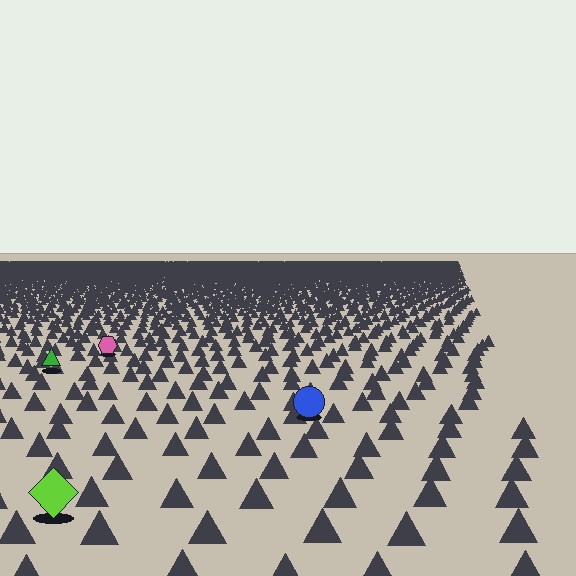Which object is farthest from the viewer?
The pink hexagon is farthest from the viewer. It appears smaller and the ground texture around it is denser.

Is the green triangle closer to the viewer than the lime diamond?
No. The lime diamond is closer — you can tell from the texture gradient: the ground texture is coarser near it.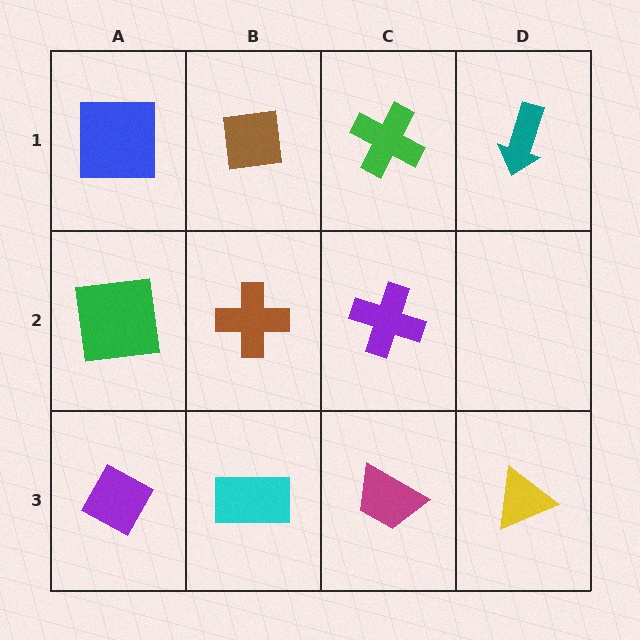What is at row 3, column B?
A cyan rectangle.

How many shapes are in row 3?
4 shapes.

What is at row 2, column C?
A purple cross.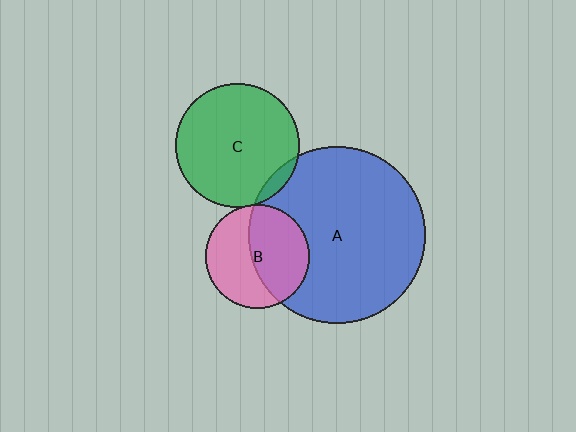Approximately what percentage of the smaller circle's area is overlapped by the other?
Approximately 5%.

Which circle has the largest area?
Circle A (blue).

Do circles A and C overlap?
Yes.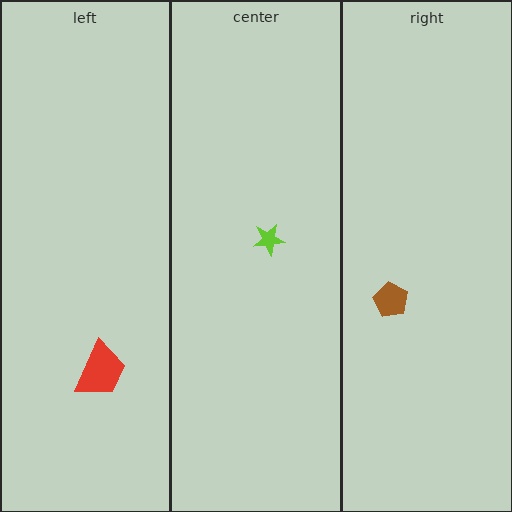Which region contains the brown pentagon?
The right region.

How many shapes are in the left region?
1.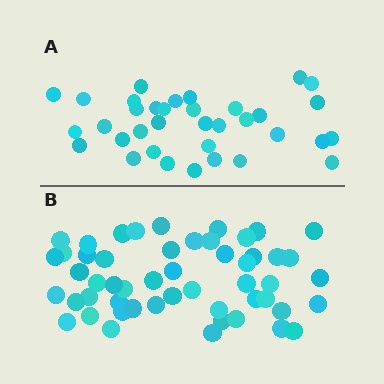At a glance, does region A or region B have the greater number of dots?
Region B (the bottom region) has more dots.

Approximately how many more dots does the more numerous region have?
Region B has approximately 15 more dots than region A.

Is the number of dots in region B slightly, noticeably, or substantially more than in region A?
Region B has substantially more. The ratio is roughly 1.5 to 1.